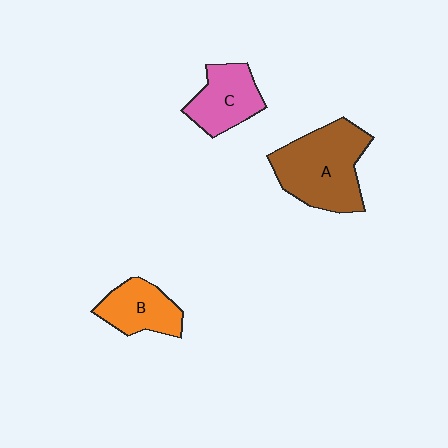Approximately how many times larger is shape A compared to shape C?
Approximately 1.7 times.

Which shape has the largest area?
Shape A (brown).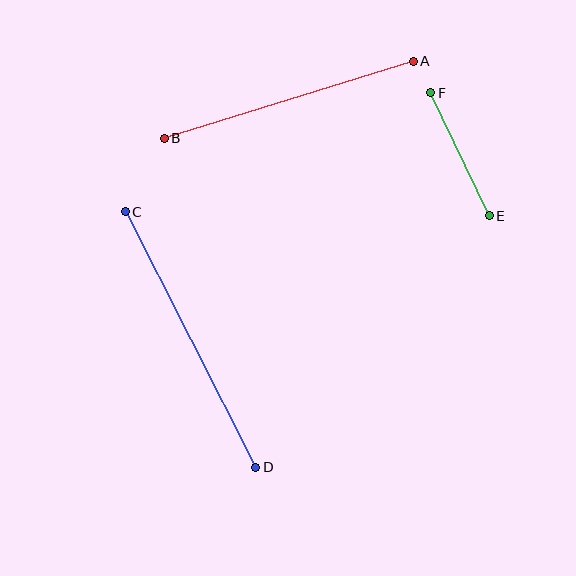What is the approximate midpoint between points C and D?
The midpoint is at approximately (191, 339) pixels.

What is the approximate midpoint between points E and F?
The midpoint is at approximately (460, 154) pixels.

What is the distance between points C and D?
The distance is approximately 287 pixels.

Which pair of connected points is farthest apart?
Points C and D are farthest apart.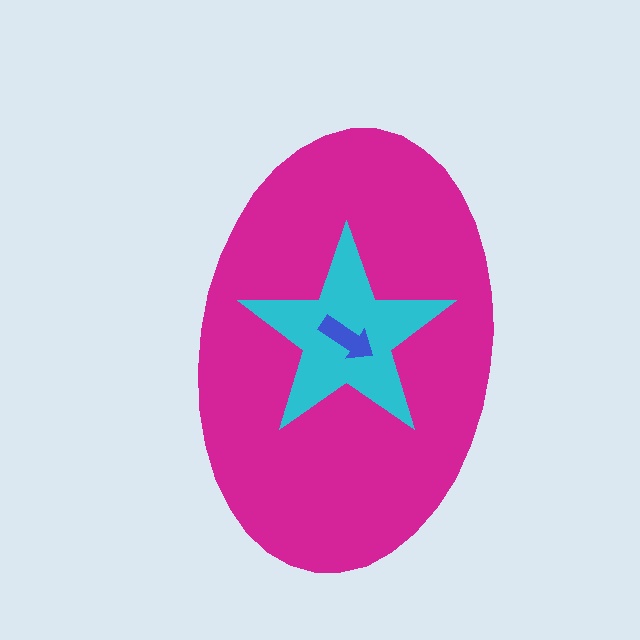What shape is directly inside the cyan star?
The blue arrow.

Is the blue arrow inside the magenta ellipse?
Yes.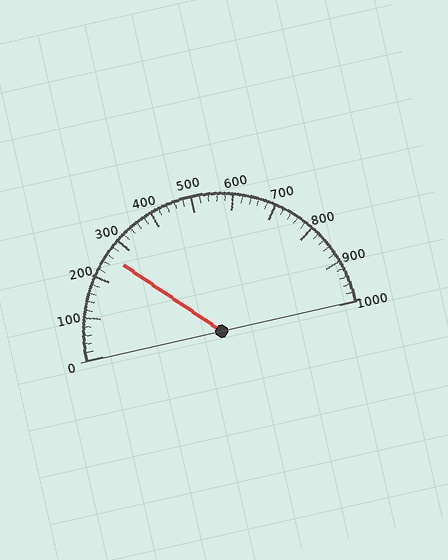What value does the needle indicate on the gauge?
The needle indicates approximately 260.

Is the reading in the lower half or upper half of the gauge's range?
The reading is in the lower half of the range (0 to 1000).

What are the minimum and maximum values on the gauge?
The gauge ranges from 0 to 1000.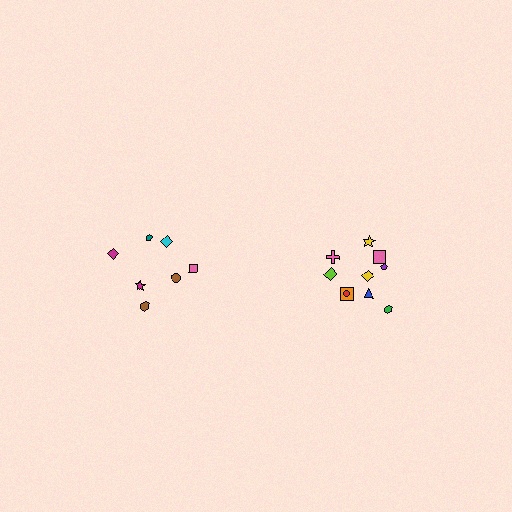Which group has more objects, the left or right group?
The right group.